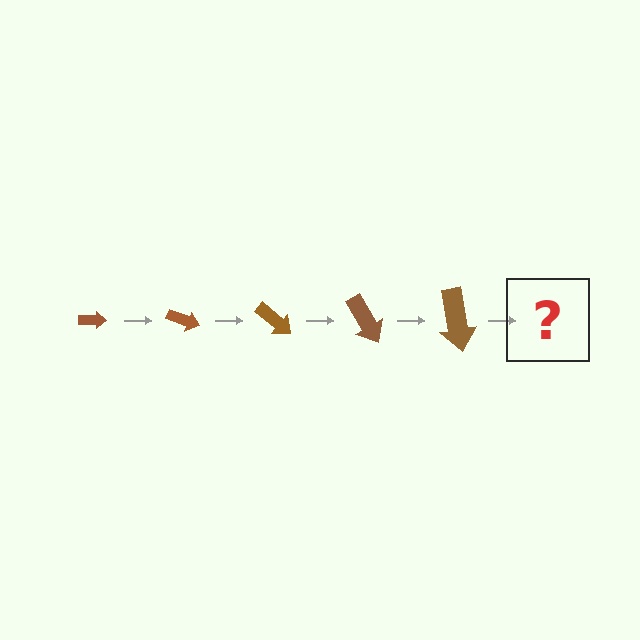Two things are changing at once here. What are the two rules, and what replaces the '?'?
The two rules are that the arrow grows larger each step and it rotates 20 degrees each step. The '?' should be an arrow, larger than the previous one and rotated 100 degrees from the start.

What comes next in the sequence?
The next element should be an arrow, larger than the previous one and rotated 100 degrees from the start.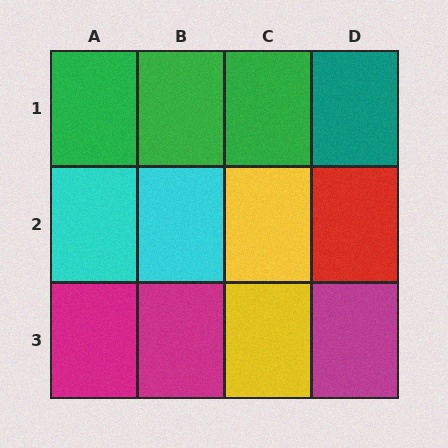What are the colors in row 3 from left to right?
Magenta, magenta, yellow, magenta.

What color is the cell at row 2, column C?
Yellow.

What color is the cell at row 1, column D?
Teal.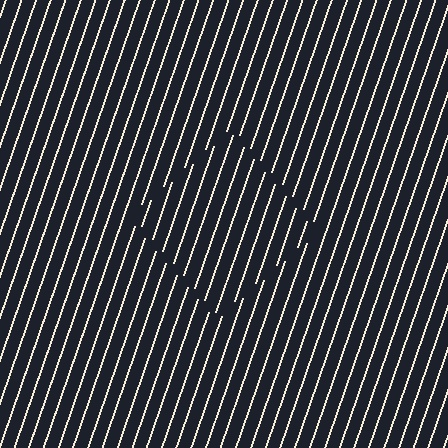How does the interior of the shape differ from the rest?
The interior of the shape contains the same grating, shifted by half a period — the contour is defined by the phase discontinuity where line-ends from the inner and outer gratings abut.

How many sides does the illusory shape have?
4 sides — the line-ends trace a square.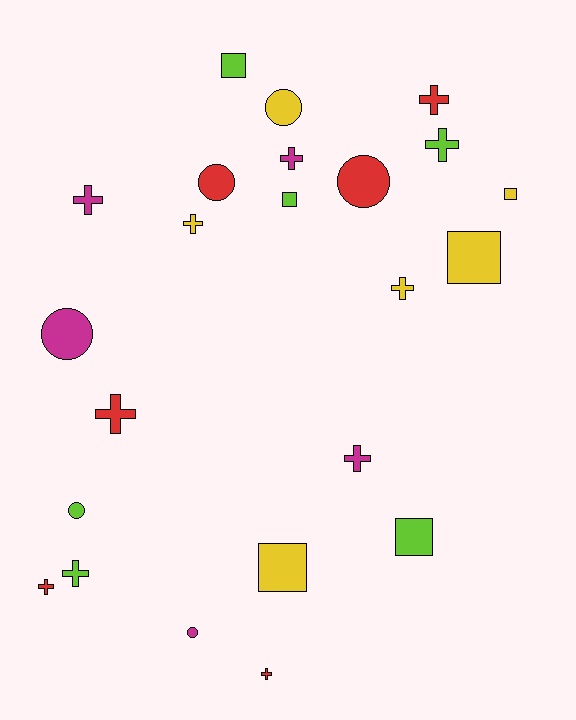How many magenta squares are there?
There are no magenta squares.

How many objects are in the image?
There are 23 objects.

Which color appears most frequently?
Yellow, with 6 objects.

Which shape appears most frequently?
Cross, with 11 objects.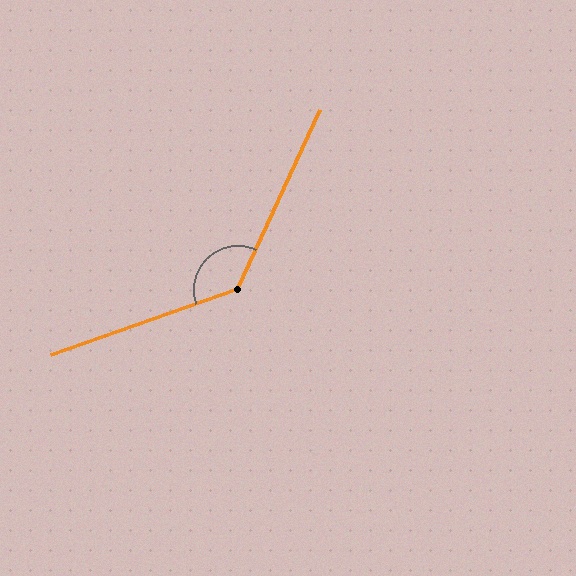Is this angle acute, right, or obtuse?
It is obtuse.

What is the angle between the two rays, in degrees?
Approximately 134 degrees.